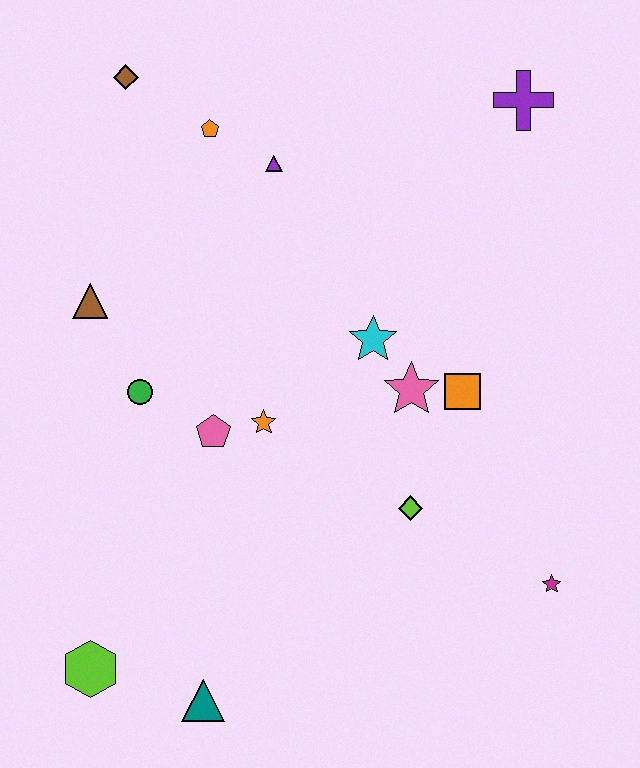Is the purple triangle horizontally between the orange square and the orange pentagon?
Yes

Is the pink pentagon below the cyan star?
Yes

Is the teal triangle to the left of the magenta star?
Yes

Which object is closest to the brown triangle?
The green circle is closest to the brown triangle.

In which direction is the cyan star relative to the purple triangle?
The cyan star is below the purple triangle.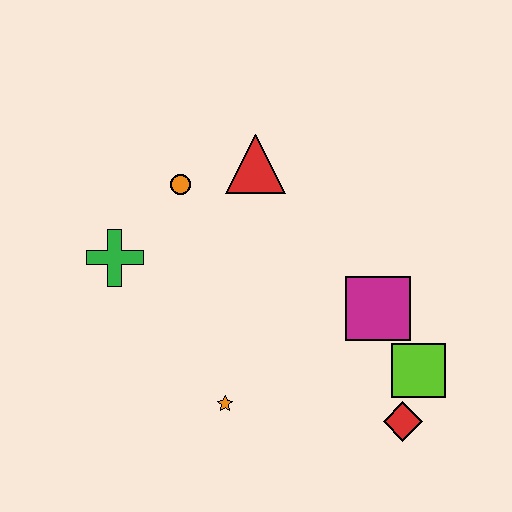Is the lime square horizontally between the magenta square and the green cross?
No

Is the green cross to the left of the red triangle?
Yes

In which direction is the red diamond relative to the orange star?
The red diamond is to the right of the orange star.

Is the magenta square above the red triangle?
No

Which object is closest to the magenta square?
The lime square is closest to the magenta square.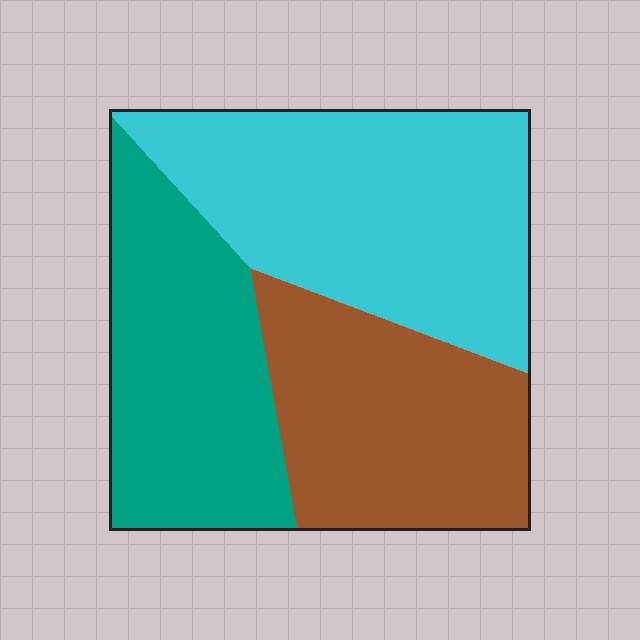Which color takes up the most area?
Cyan, at roughly 40%.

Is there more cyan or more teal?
Cyan.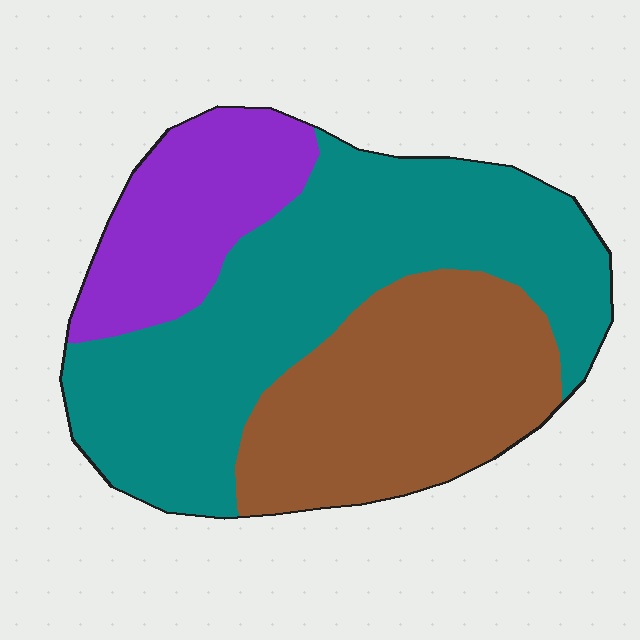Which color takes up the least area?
Purple, at roughly 20%.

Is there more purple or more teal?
Teal.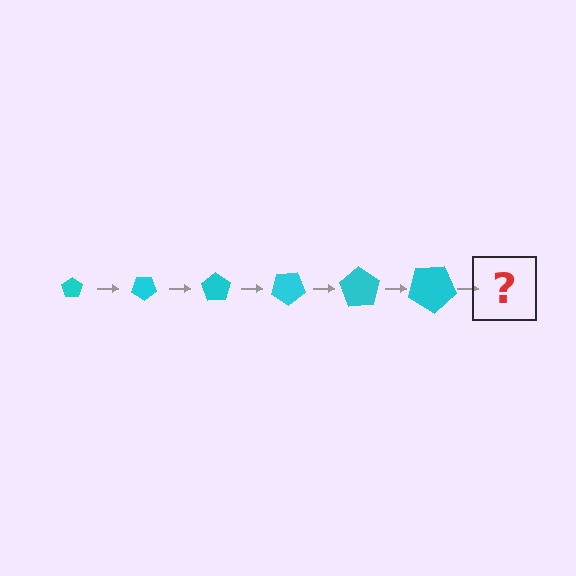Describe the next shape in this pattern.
It should be a pentagon, larger than the previous one and rotated 210 degrees from the start.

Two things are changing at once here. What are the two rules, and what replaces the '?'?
The two rules are that the pentagon grows larger each step and it rotates 35 degrees each step. The '?' should be a pentagon, larger than the previous one and rotated 210 degrees from the start.